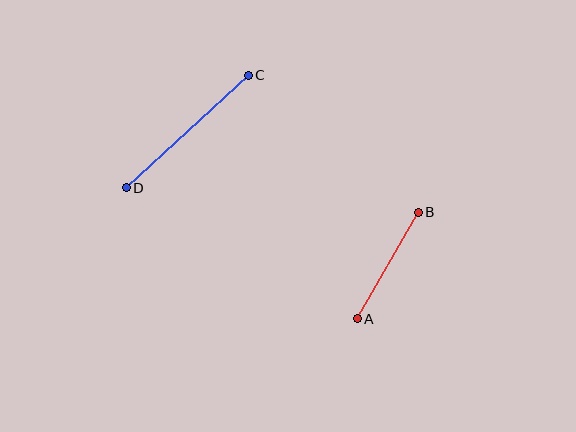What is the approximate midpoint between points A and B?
The midpoint is at approximately (388, 265) pixels.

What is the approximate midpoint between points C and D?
The midpoint is at approximately (187, 131) pixels.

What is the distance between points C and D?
The distance is approximately 166 pixels.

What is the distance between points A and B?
The distance is approximately 123 pixels.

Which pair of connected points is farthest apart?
Points C and D are farthest apart.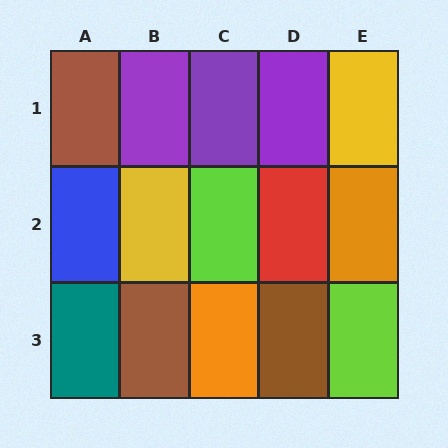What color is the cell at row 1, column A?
Brown.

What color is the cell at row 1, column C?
Purple.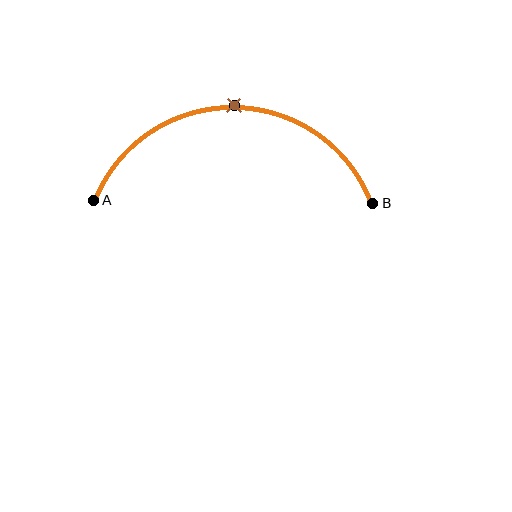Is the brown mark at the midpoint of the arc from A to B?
Yes. The brown mark lies on the arc at equal arc-length from both A and B — it is the arc midpoint.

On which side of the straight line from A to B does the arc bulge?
The arc bulges above the straight line connecting A and B.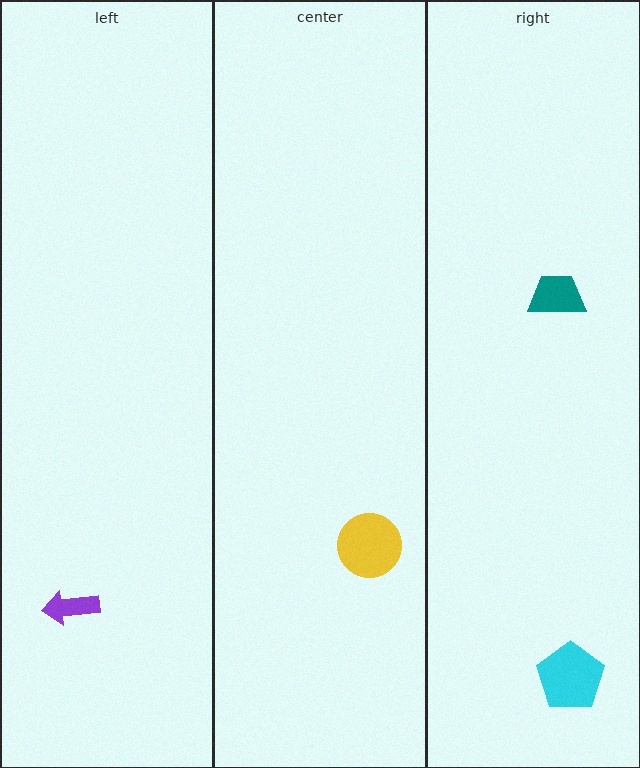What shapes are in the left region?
The purple arrow.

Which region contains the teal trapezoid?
The right region.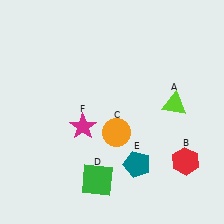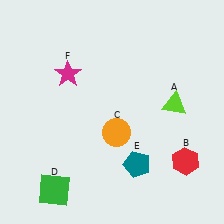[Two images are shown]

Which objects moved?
The objects that moved are: the green square (D), the magenta star (F).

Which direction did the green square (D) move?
The green square (D) moved left.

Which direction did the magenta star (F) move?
The magenta star (F) moved up.